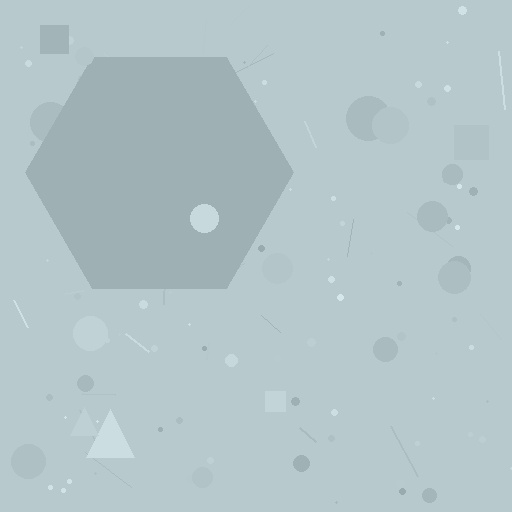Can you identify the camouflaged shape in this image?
The camouflaged shape is a hexagon.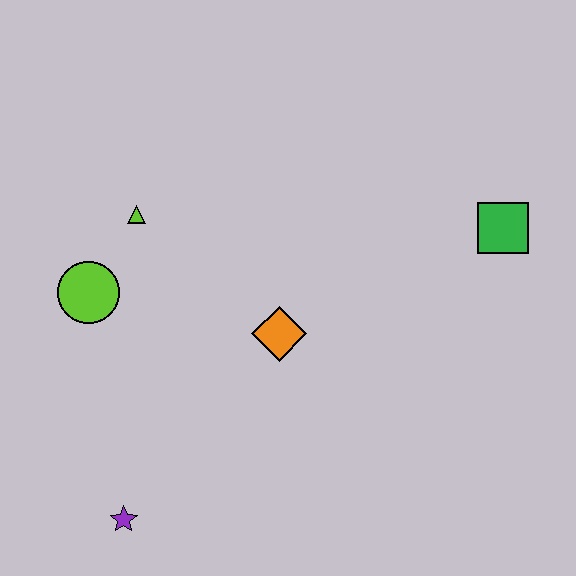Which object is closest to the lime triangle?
The lime circle is closest to the lime triangle.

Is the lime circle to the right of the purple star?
No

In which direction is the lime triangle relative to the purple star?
The lime triangle is above the purple star.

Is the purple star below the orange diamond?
Yes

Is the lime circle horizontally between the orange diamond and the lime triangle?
No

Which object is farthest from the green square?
The purple star is farthest from the green square.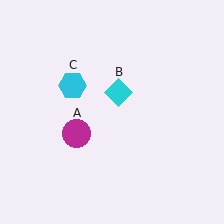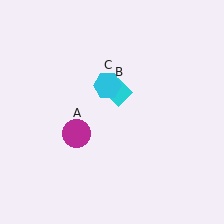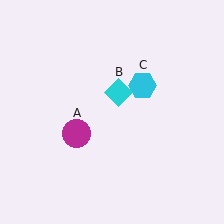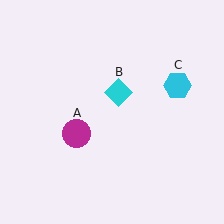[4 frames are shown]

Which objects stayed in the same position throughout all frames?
Magenta circle (object A) and cyan diamond (object B) remained stationary.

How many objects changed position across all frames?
1 object changed position: cyan hexagon (object C).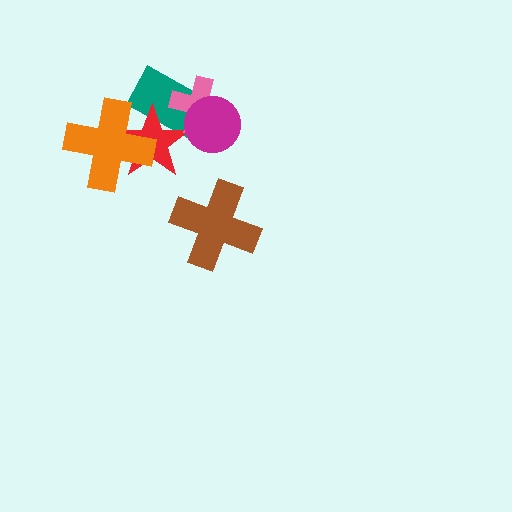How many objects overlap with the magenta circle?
2 objects overlap with the magenta circle.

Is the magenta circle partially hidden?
No, no other shape covers it.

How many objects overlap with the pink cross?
3 objects overlap with the pink cross.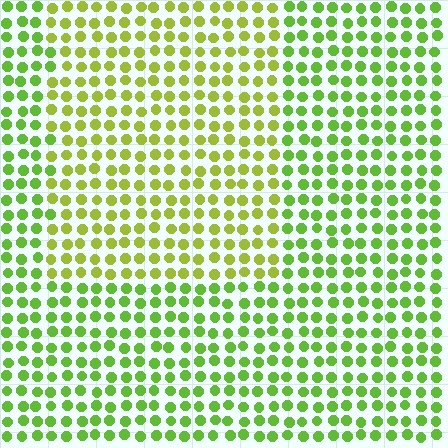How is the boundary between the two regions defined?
The boundary is defined purely by a slight shift in hue (about 27 degrees). Spacing, size, and orientation are identical on both sides.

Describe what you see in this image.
The image is filled with small lime elements in a uniform arrangement. A rectangle-shaped region is visible where the elements are tinted to a slightly different hue, forming a subtle color boundary.